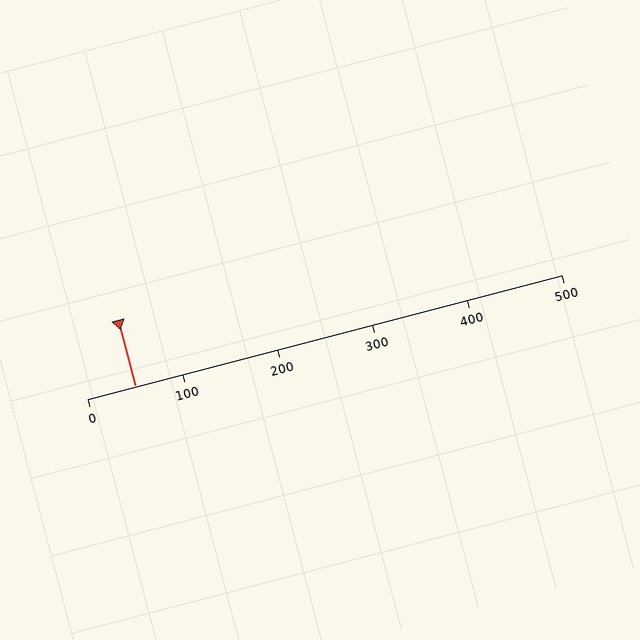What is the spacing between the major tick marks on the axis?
The major ticks are spaced 100 apart.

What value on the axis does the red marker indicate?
The marker indicates approximately 50.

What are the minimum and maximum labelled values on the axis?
The axis runs from 0 to 500.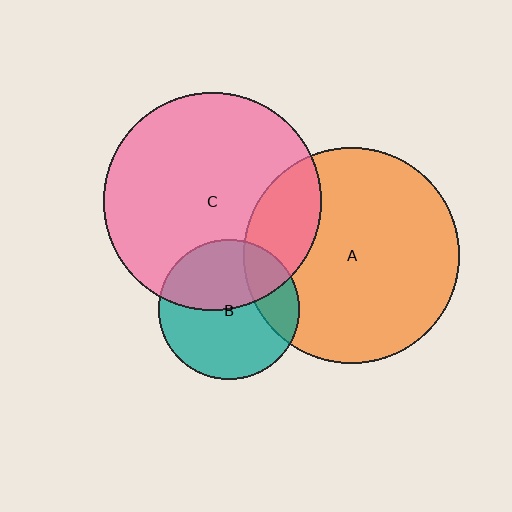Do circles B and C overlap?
Yes.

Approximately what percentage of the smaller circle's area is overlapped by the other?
Approximately 40%.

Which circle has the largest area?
Circle C (pink).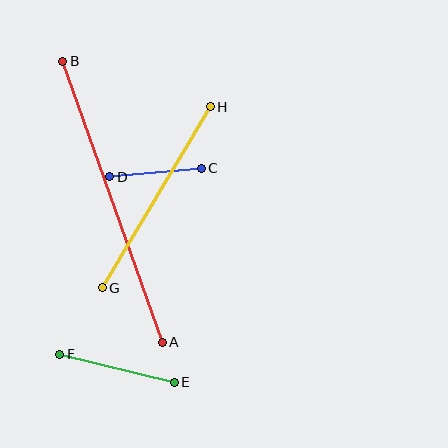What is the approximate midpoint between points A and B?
The midpoint is at approximately (113, 202) pixels.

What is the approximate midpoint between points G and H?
The midpoint is at approximately (156, 197) pixels.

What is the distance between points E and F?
The distance is approximately 118 pixels.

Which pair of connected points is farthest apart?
Points A and B are farthest apart.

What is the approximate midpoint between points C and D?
The midpoint is at approximately (156, 172) pixels.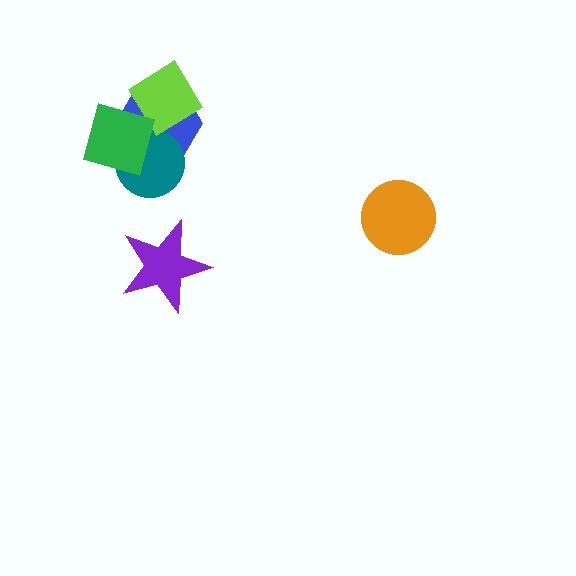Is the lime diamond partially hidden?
Yes, it is partially covered by another shape.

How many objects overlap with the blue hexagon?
3 objects overlap with the blue hexagon.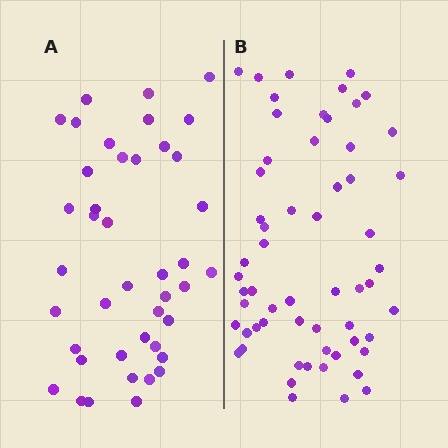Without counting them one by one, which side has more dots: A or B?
Region B (the right region) has more dots.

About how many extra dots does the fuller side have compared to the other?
Region B has approximately 15 more dots than region A.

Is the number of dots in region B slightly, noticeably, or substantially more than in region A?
Region B has noticeably more, but not dramatically so. The ratio is roughly 1.4 to 1.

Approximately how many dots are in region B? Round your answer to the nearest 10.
About 60 dots. (The exact count is 59, which rounds to 60.)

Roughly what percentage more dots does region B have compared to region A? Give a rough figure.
About 40% more.